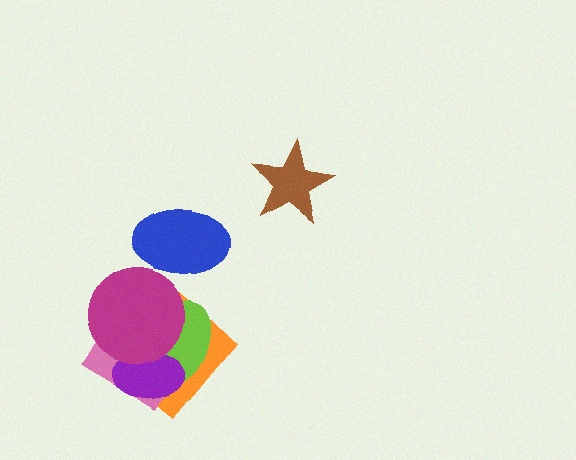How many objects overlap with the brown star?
0 objects overlap with the brown star.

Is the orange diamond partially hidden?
Yes, it is partially covered by another shape.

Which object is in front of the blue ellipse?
The magenta circle is in front of the blue ellipse.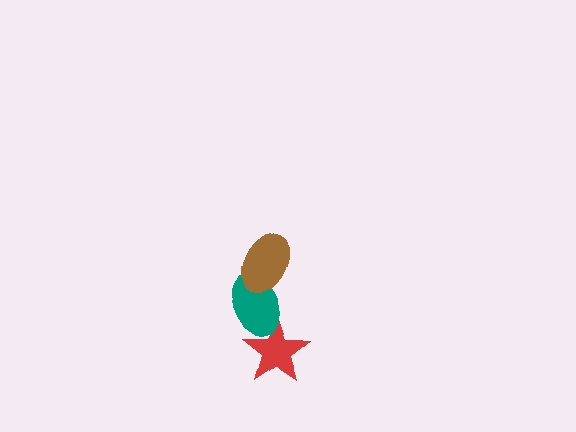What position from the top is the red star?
The red star is 3rd from the top.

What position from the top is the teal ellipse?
The teal ellipse is 2nd from the top.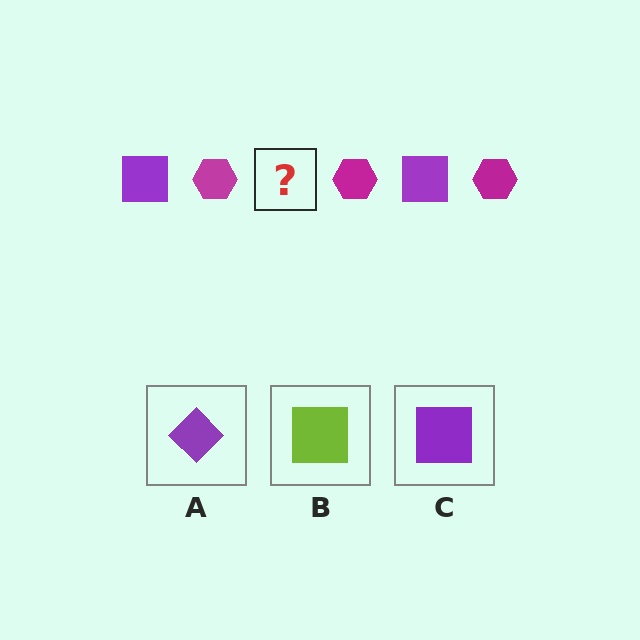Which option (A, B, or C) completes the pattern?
C.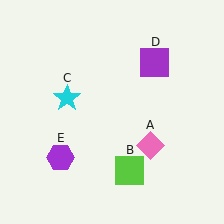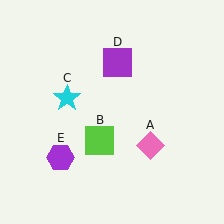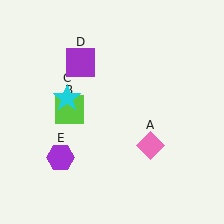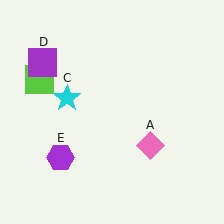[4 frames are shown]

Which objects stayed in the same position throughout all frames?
Pink diamond (object A) and cyan star (object C) and purple hexagon (object E) remained stationary.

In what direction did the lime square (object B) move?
The lime square (object B) moved up and to the left.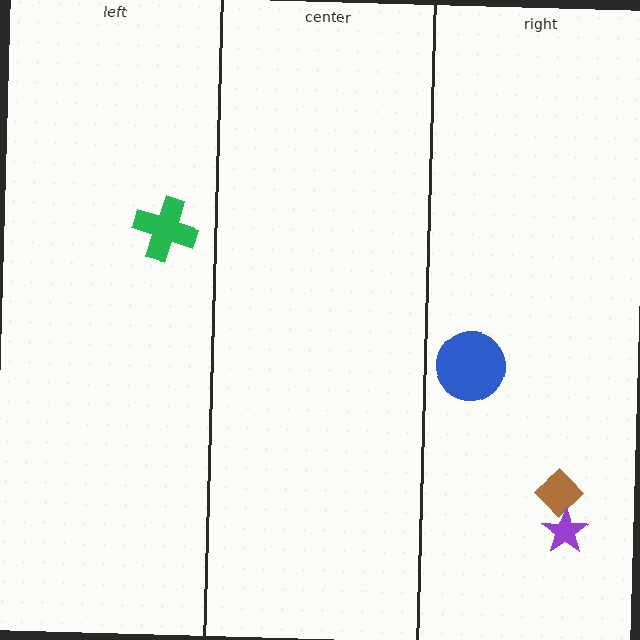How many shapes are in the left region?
1.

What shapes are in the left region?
The green cross.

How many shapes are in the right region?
3.